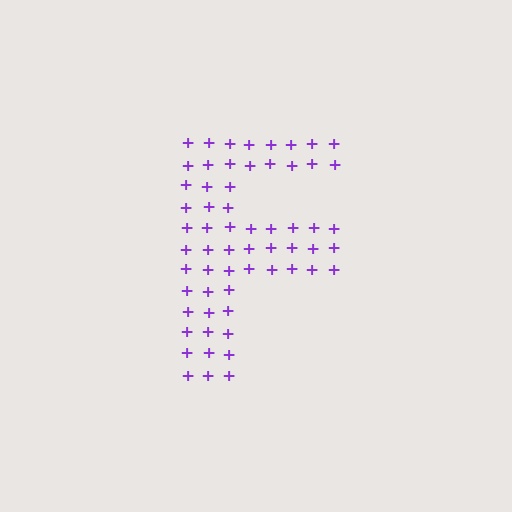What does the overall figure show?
The overall figure shows the letter F.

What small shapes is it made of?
It is made of small plus signs.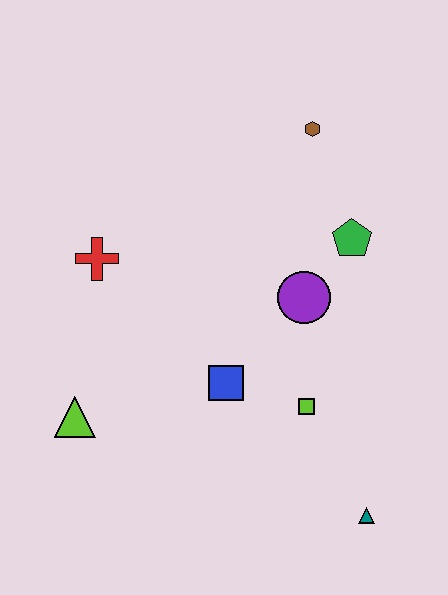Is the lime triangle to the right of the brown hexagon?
No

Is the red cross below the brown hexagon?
Yes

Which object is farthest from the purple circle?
The lime triangle is farthest from the purple circle.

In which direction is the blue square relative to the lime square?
The blue square is to the left of the lime square.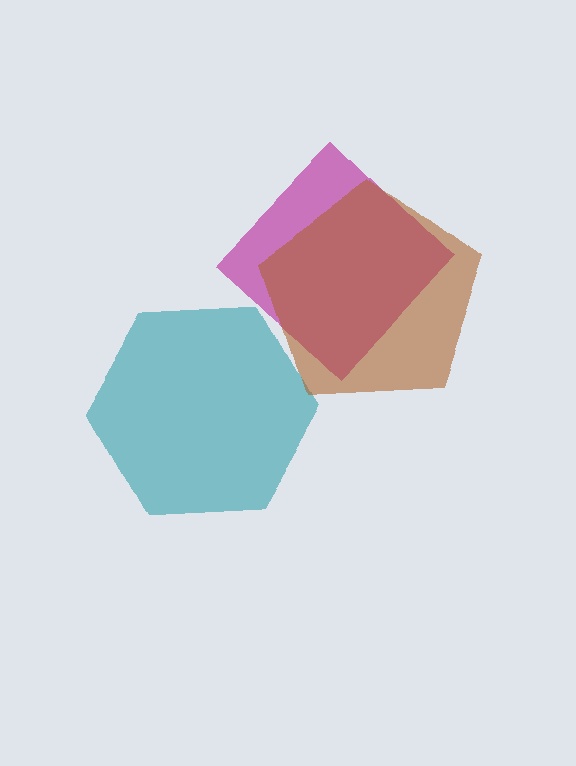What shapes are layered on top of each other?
The layered shapes are: a magenta diamond, a teal hexagon, a brown pentagon.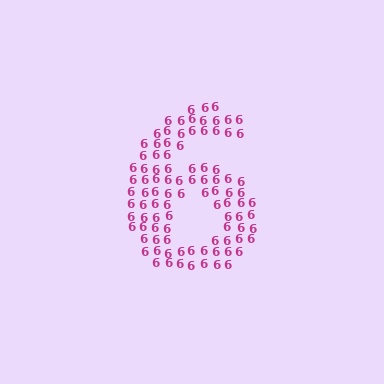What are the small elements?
The small elements are digit 6's.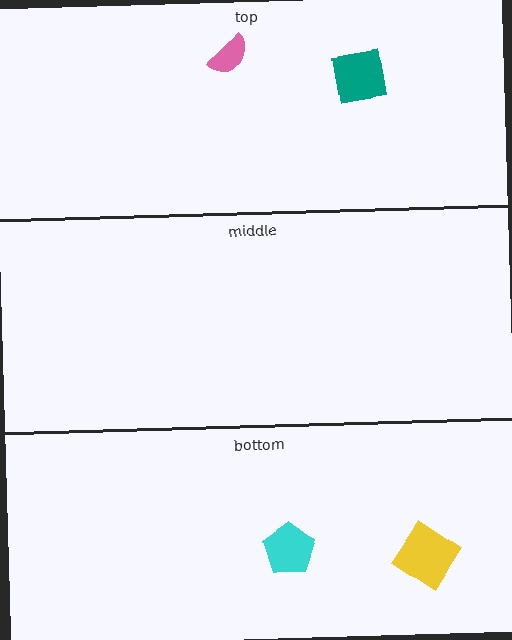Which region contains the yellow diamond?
The bottom region.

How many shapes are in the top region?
2.